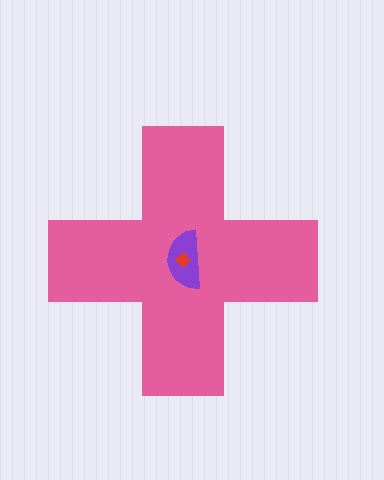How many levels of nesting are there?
3.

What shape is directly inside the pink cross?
The purple semicircle.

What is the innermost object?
The red diamond.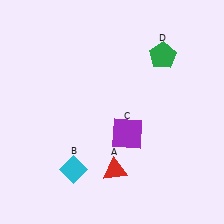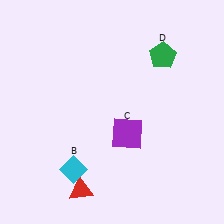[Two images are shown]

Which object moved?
The red triangle (A) moved left.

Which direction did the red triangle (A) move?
The red triangle (A) moved left.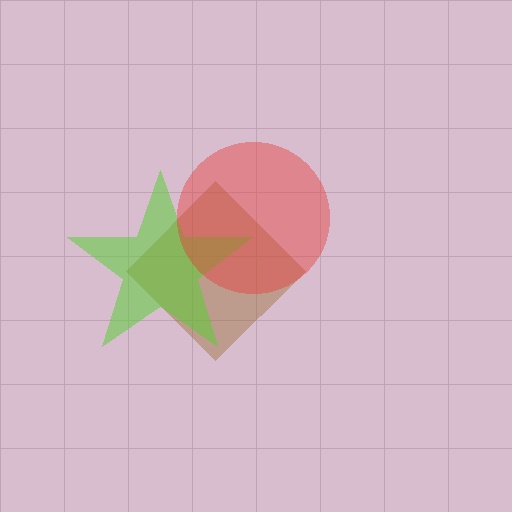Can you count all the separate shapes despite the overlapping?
Yes, there are 3 separate shapes.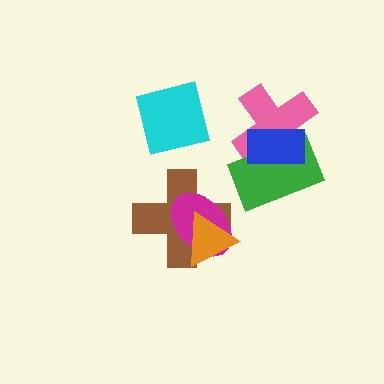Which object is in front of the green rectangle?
The blue rectangle is in front of the green rectangle.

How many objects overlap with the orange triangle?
2 objects overlap with the orange triangle.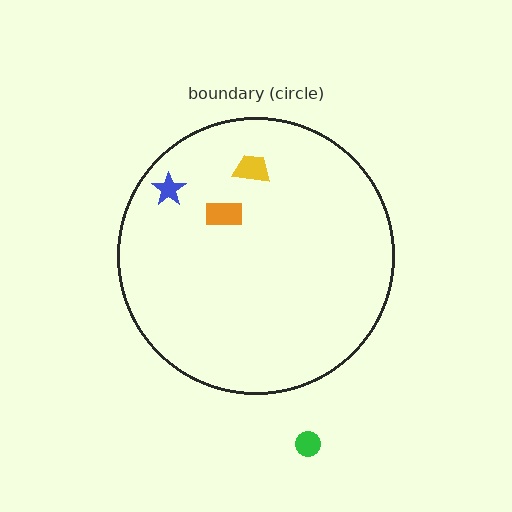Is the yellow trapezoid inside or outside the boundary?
Inside.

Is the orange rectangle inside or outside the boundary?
Inside.